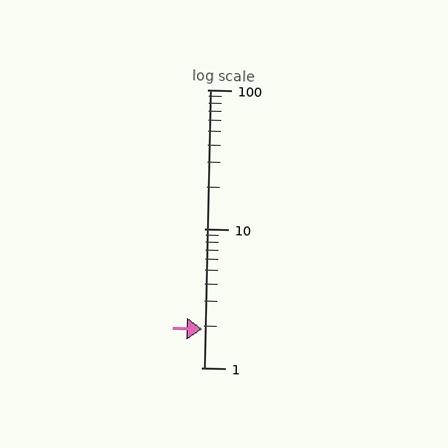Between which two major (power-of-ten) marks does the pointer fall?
The pointer is between 1 and 10.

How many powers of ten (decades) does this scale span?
The scale spans 2 decades, from 1 to 100.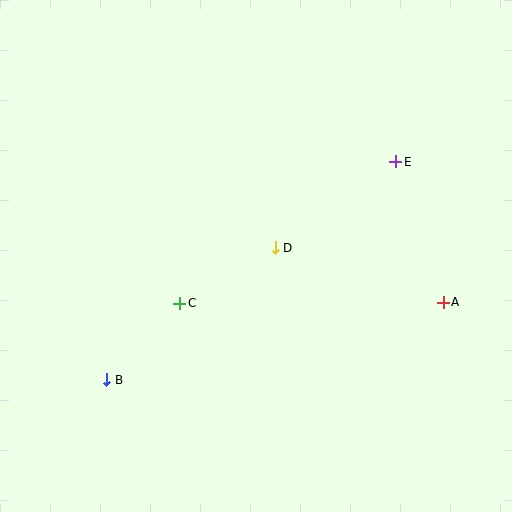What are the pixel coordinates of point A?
Point A is at (443, 302).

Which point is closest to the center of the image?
Point D at (275, 248) is closest to the center.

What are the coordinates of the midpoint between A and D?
The midpoint between A and D is at (359, 275).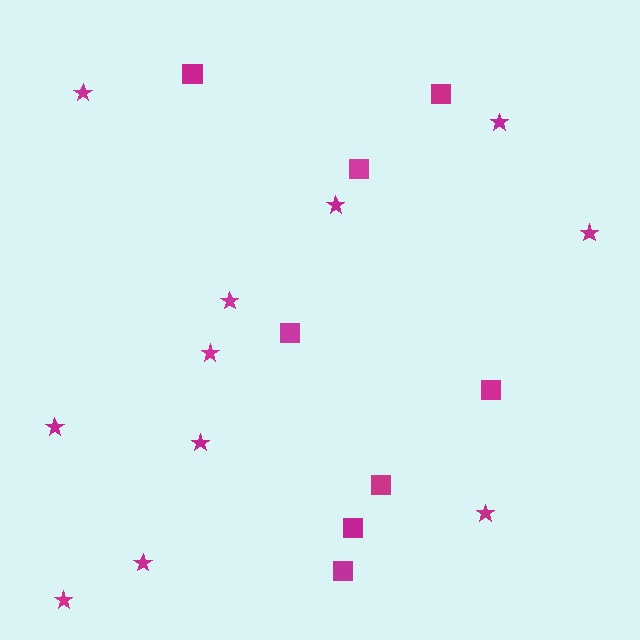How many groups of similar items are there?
There are 2 groups: one group of stars (11) and one group of squares (8).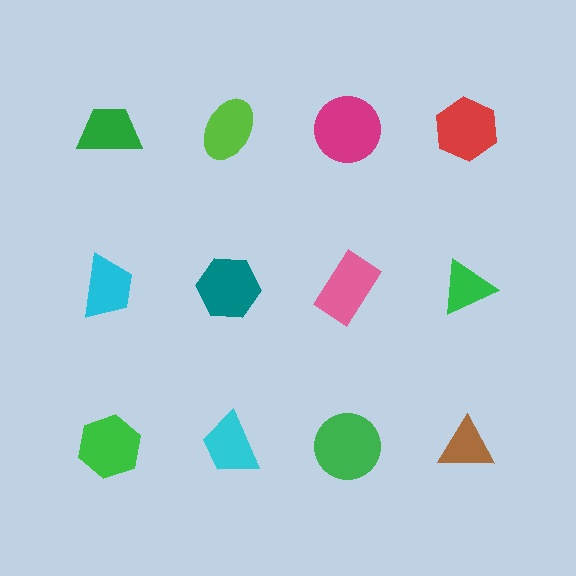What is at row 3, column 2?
A cyan trapezoid.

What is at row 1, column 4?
A red hexagon.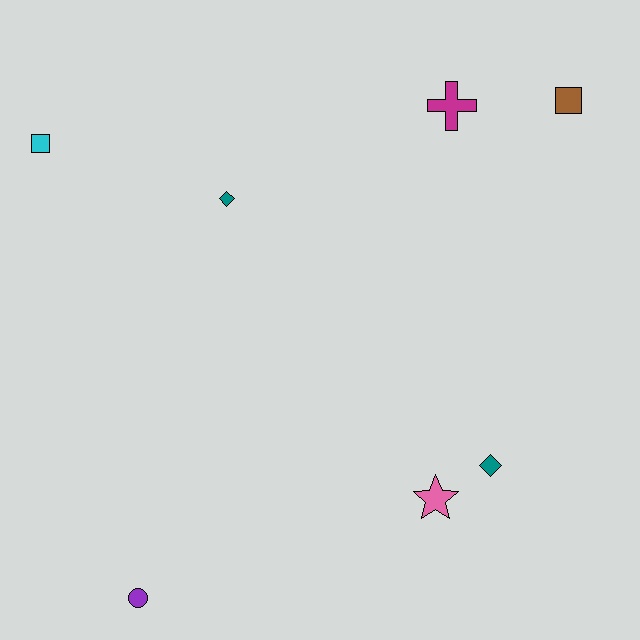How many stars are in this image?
There is 1 star.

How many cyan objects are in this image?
There is 1 cyan object.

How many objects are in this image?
There are 7 objects.